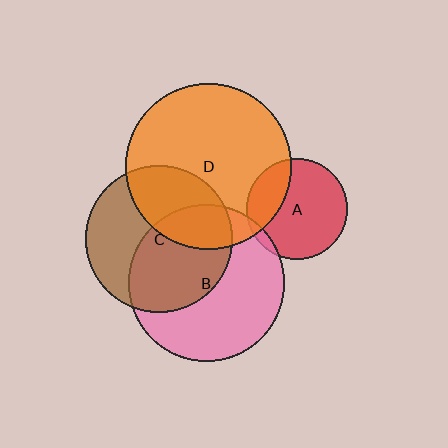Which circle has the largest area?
Circle D (orange).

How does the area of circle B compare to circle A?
Approximately 2.4 times.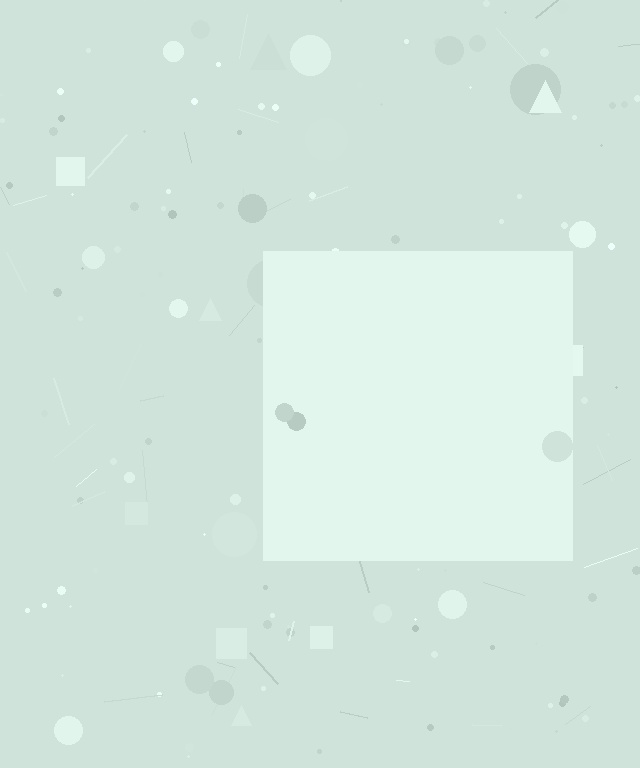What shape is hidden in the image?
A square is hidden in the image.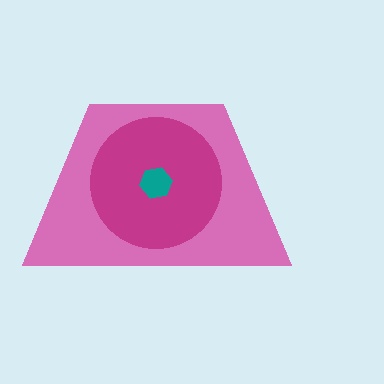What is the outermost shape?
The pink trapezoid.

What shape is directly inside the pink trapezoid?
The magenta circle.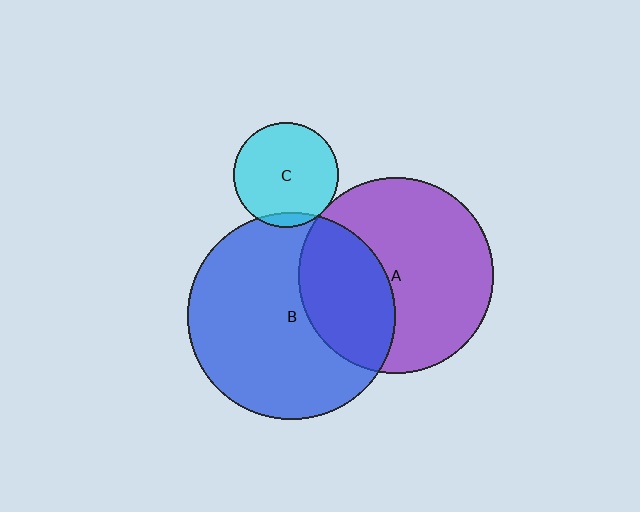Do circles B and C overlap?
Yes.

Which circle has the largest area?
Circle B (blue).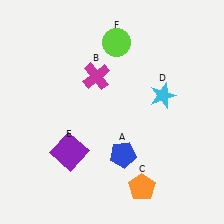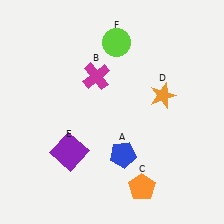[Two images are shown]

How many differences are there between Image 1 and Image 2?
There is 1 difference between the two images.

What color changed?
The star (D) changed from cyan in Image 1 to orange in Image 2.